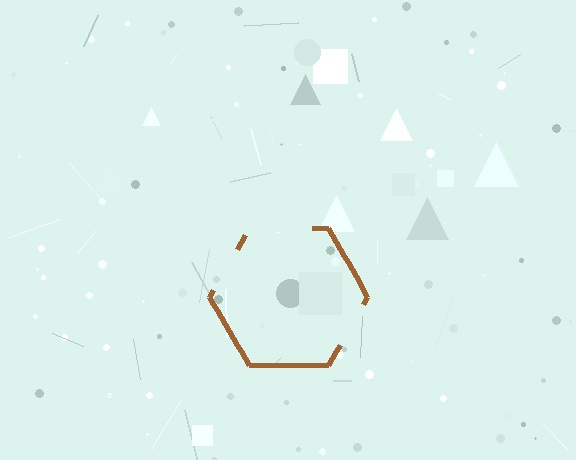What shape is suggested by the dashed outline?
The dashed outline suggests a hexagon.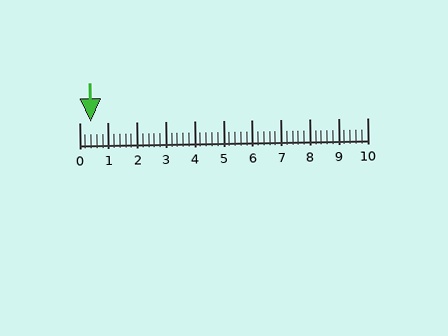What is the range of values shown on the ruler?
The ruler shows values from 0 to 10.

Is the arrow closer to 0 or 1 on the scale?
The arrow is closer to 0.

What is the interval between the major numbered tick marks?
The major tick marks are spaced 1 units apart.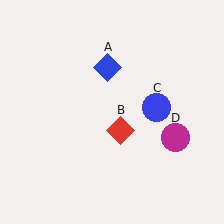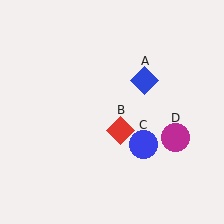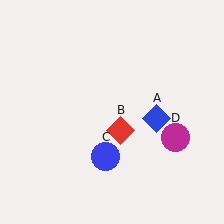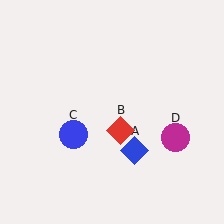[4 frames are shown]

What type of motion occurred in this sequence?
The blue diamond (object A), blue circle (object C) rotated clockwise around the center of the scene.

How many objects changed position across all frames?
2 objects changed position: blue diamond (object A), blue circle (object C).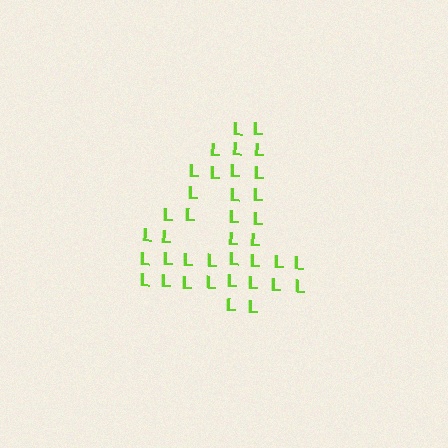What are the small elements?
The small elements are letter L's.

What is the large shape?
The large shape is the digit 4.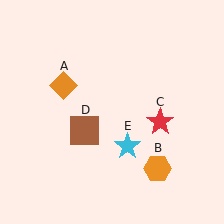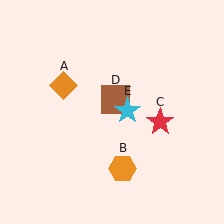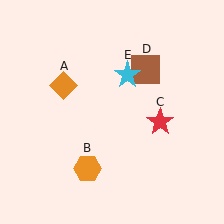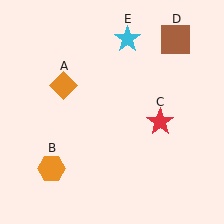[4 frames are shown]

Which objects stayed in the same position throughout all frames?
Orange diamond (object A) and red star (object C) remained stationary.